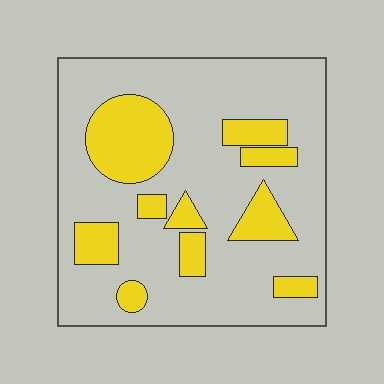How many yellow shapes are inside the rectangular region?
10.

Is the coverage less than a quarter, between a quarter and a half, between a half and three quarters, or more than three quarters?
Less than a quarter.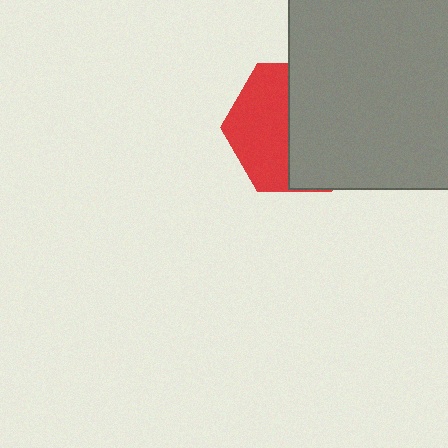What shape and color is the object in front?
The object in front is a gray rectangle.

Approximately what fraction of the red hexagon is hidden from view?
Roughly 56% of the red hexagon is hidden behind the gray rectangle.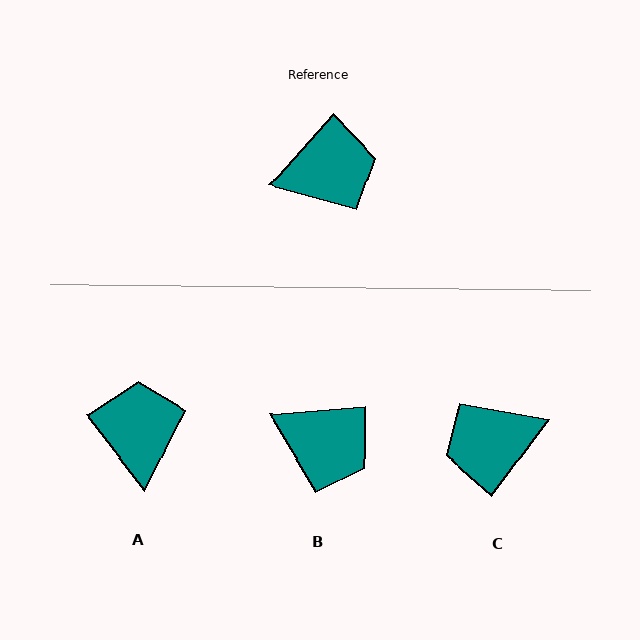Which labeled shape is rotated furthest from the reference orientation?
C, about 175 degrees away.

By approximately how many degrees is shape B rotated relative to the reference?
Approximately 44 degrees clockwise.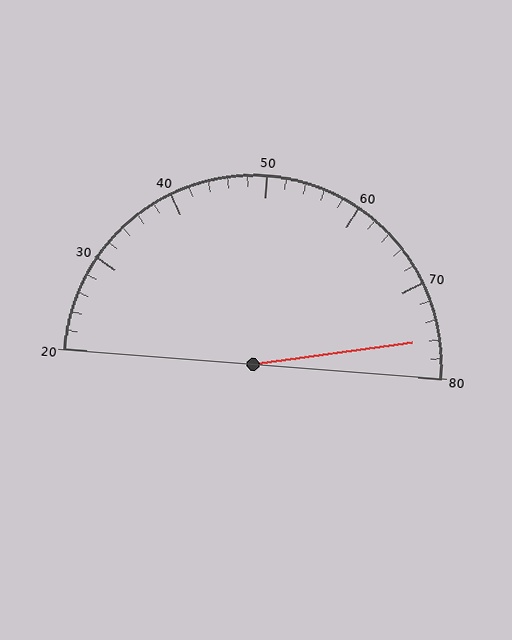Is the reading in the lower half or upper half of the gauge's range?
The reading is in the upper half of the range (20 to 80).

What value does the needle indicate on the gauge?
The needle indicates approximately 76.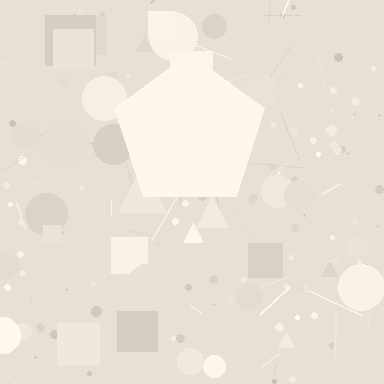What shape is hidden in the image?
A pentagon is hidden in the image.